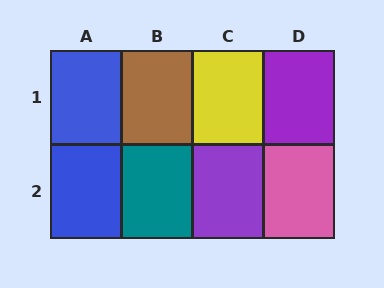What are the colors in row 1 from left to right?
Blue, brown, yellow, purple.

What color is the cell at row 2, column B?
Teal.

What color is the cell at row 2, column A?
Blue.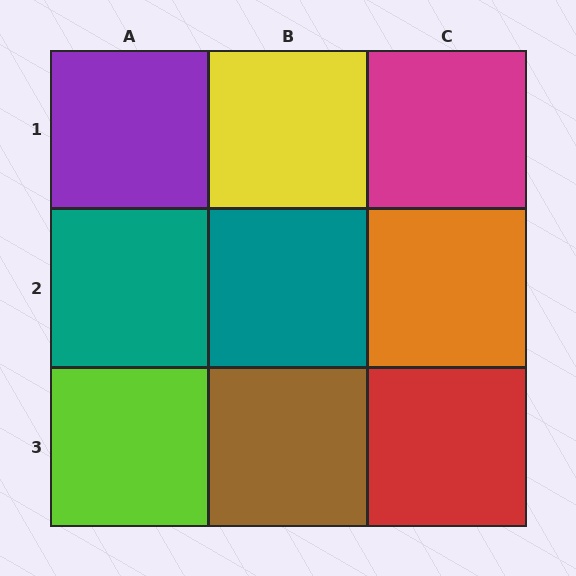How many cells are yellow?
1 cell is yellow.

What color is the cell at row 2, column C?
Orange.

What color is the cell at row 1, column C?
Magenta.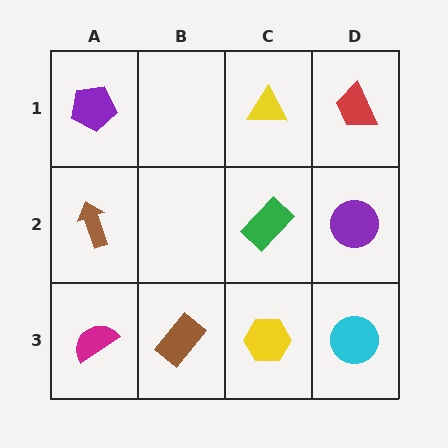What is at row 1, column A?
A purple pentagon.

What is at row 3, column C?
A yellow hexagon.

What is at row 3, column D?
A cyan circle.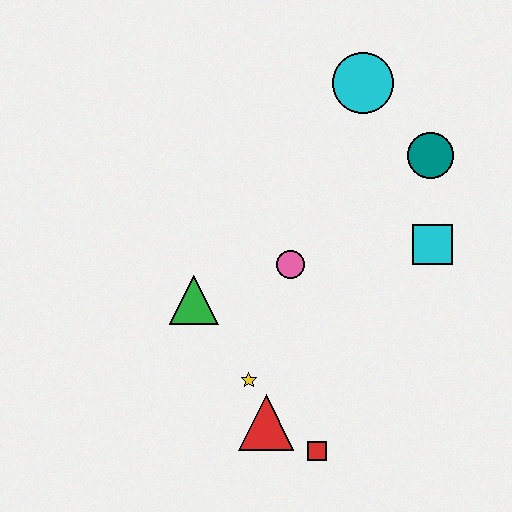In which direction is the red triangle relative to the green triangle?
The red triangle is below the green triangle.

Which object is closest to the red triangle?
The yellow star is closest to the red triangle.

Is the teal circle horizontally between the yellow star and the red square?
No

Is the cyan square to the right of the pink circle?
Yes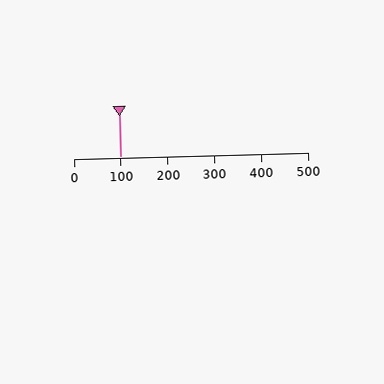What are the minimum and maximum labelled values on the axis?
The axis runs from 0 to 500.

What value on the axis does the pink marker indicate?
The marker indicates approximately 100.